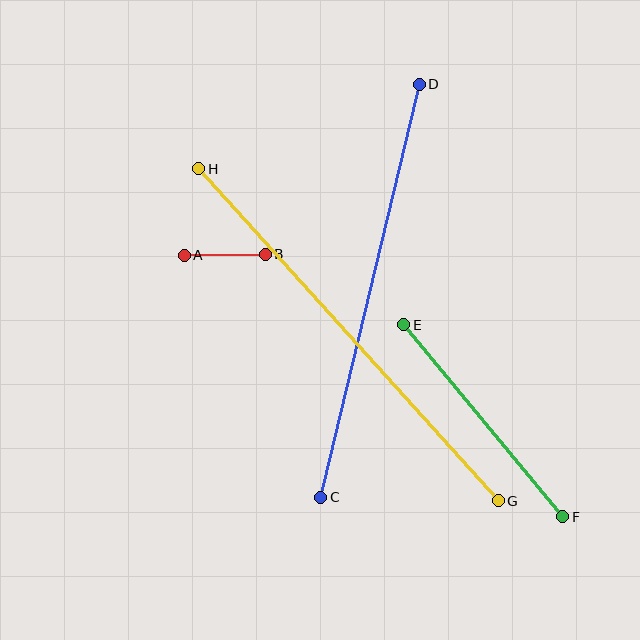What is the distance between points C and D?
The distance is approximately 425 pixels.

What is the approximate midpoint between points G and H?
The midpoint is at approximately (348, 335) pixels.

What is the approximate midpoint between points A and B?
The midpoint is at approximately (225, 255) pixels.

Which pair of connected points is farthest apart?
Points G and H are farthest apart.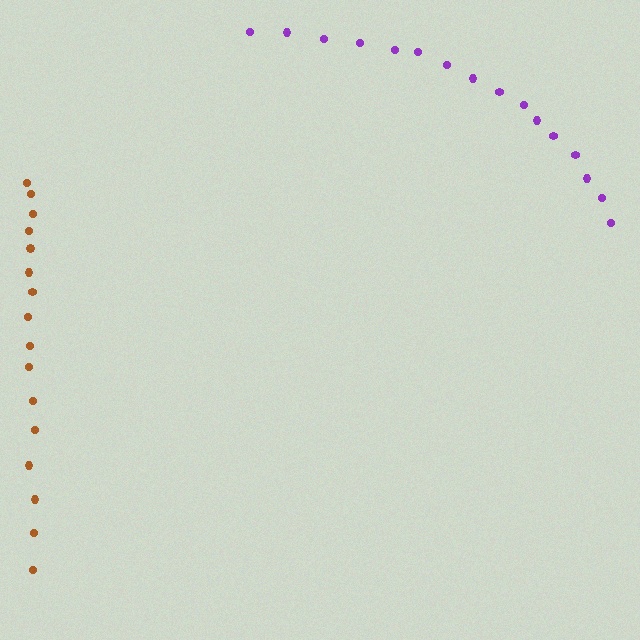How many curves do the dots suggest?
There are 2 distinct paths.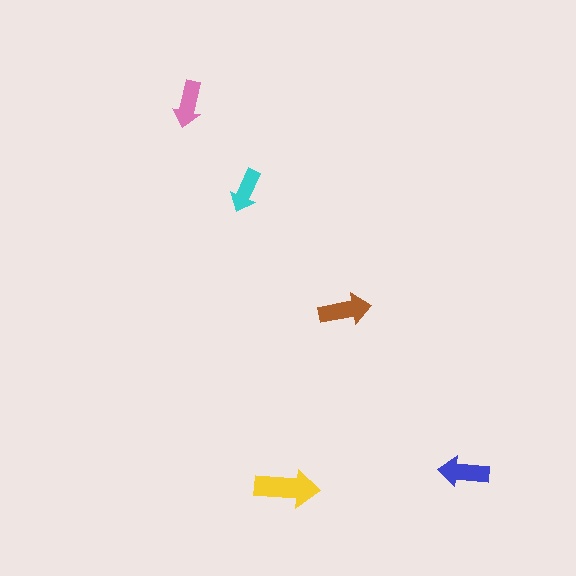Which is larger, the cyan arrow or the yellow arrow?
The yellow one.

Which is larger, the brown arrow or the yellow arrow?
The yellow one.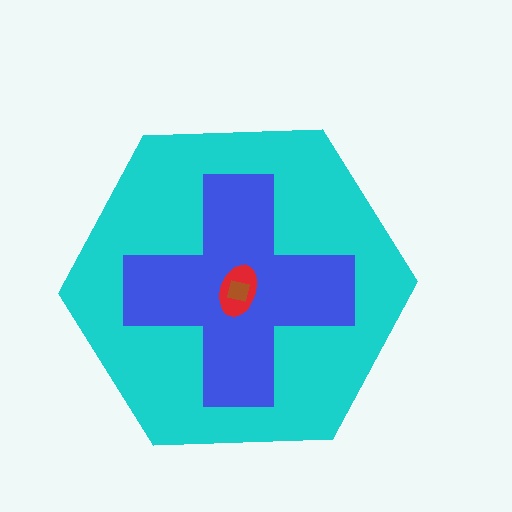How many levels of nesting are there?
4.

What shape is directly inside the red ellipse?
The brown square.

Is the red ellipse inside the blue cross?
Yes.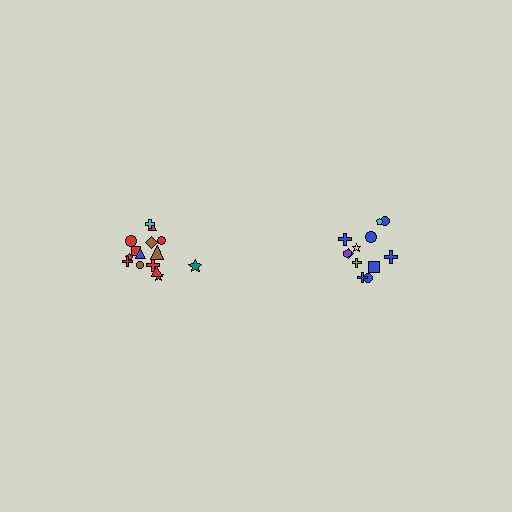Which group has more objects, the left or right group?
The left group.